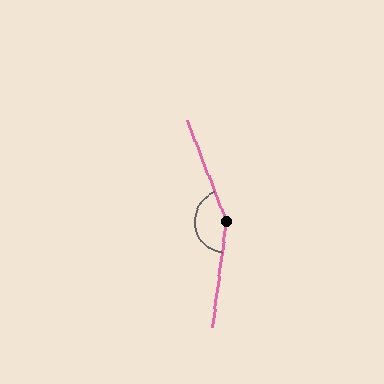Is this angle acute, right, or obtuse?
It is obtuse.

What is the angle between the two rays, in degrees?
Approximately 151 degrees.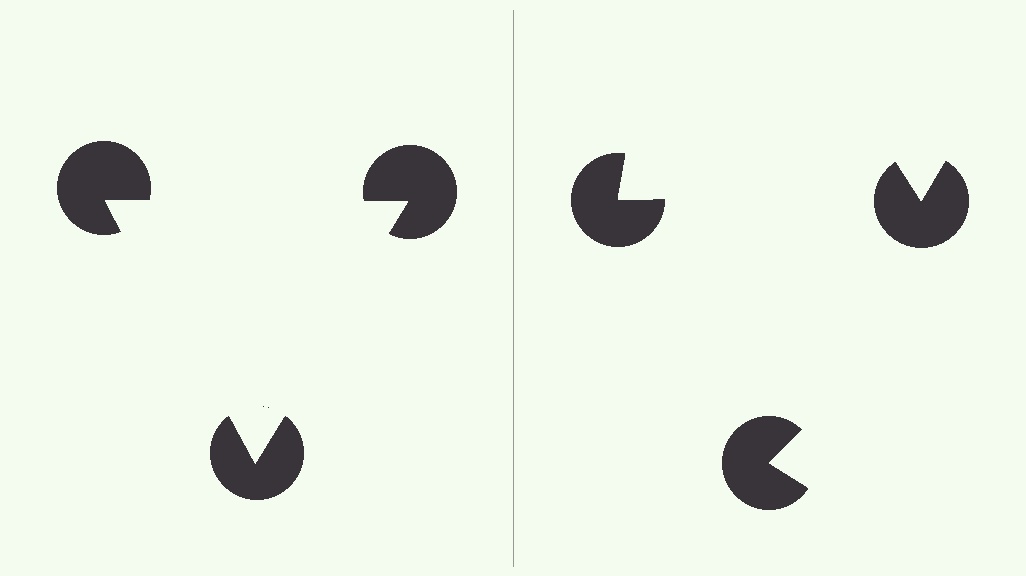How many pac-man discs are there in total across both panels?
6 — 3 on each side.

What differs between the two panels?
The pac-man discs are positioned identically on both sides; only the wedge orientations differ. On the left they align to a triangle; on the right they are misaligned.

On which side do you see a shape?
An illusory triangle appears on the left side. On the right side the wedge cuts are rotated, so no coherent shape forms.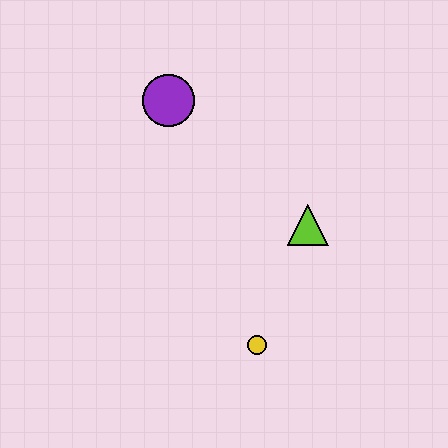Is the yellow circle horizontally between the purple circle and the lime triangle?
Yes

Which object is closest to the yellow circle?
The lime triangle is closest to the yellow circle.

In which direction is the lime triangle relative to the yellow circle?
The lime triangle is above the yellow circle.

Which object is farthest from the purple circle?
The yellow circle is farthest from the purple circle.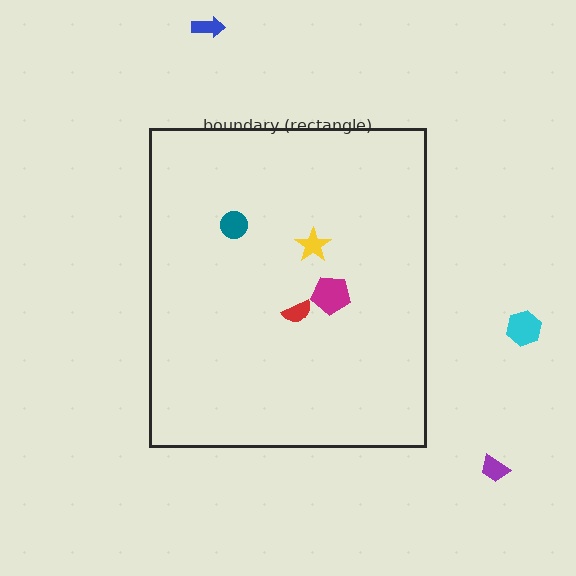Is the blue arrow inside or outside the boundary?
Outside.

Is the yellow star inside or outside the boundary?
Inside.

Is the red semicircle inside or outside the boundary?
Inside.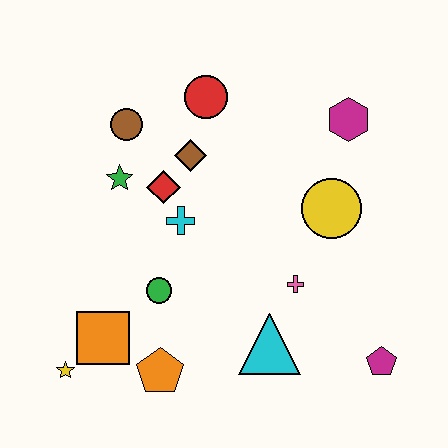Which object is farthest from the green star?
The magenta pentagon is farthest from the green star.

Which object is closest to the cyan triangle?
The pink cross is closest to the cyan triangle.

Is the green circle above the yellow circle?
No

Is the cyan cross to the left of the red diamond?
No